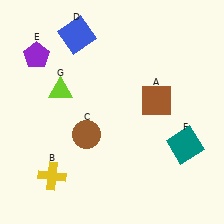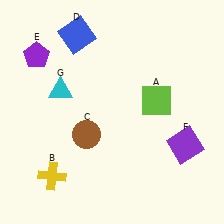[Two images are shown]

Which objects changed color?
A changed from brown to lime. F changed from teal to purple. G changed from lime to cyan.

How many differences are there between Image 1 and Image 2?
There are 3 differences between the two images.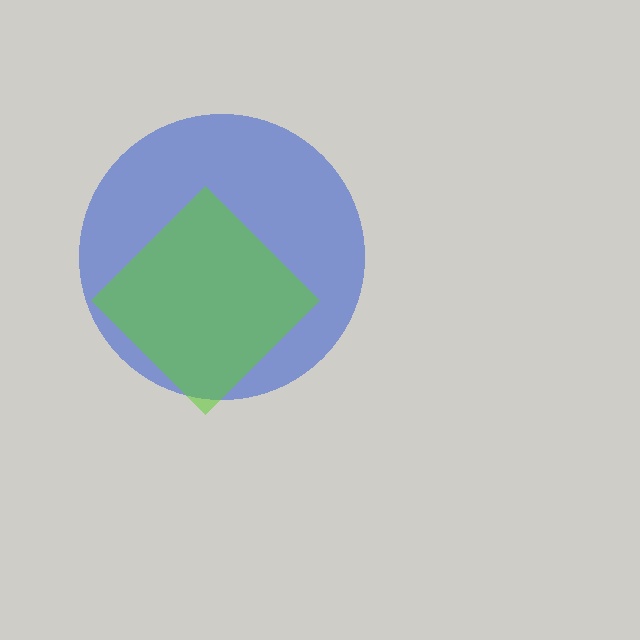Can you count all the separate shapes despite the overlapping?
Yes, there are 2 separate shapes.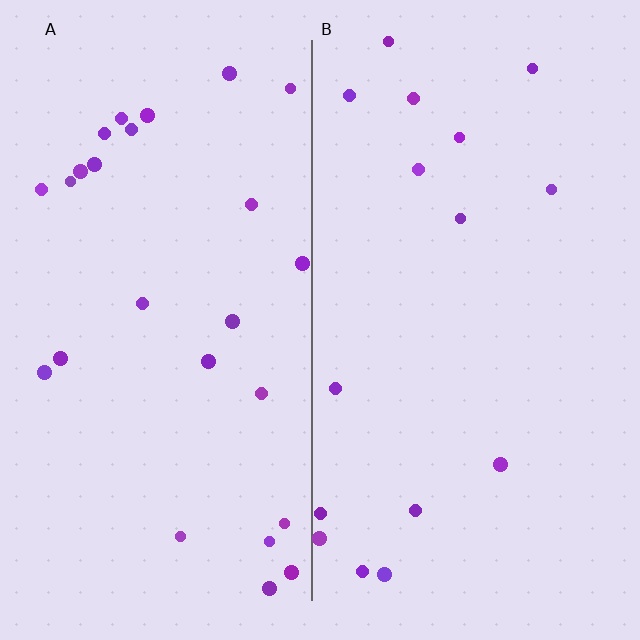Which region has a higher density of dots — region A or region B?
A (the left).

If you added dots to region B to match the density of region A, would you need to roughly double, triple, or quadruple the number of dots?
Approximately double.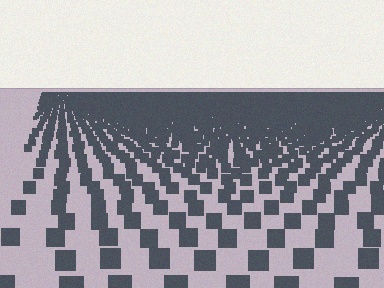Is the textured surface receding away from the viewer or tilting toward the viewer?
The surface is receding away from the viewer. Texture elements get smaller and denser toward the top.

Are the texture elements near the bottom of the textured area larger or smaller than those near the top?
Larger. Near the bottom, elements are closer to the viewer and appear at a bigger on-screen size.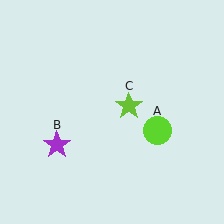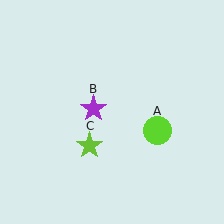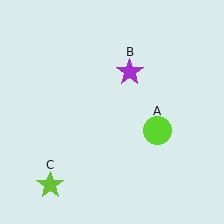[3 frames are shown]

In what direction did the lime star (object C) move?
The lime star (object C) moved down and to the left.